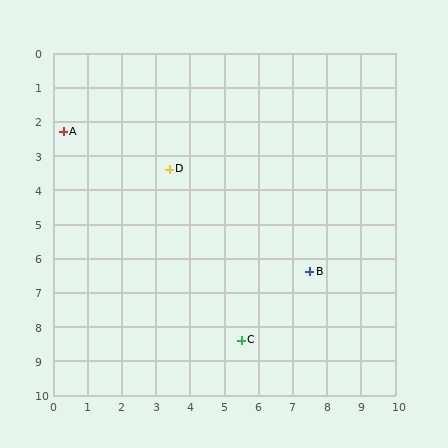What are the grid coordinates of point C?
Point C is at approximately (5.5, 8.4).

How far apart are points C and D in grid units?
Points C and D are about 5.4 grid units apart.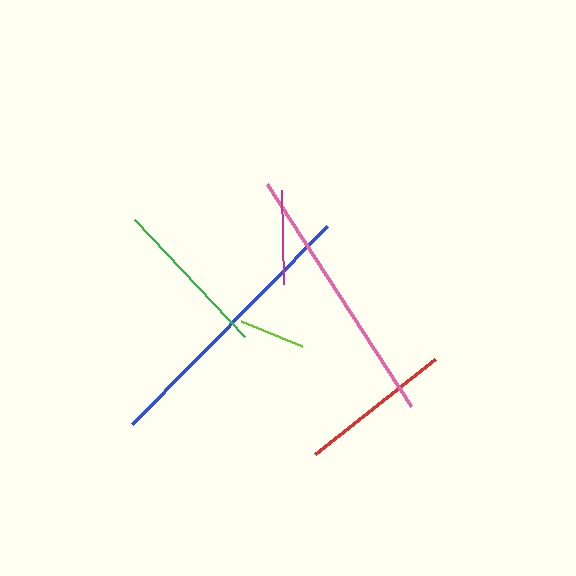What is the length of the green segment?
The green segment is approximately 161 pixels long.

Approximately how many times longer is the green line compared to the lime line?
The green line is approximately 2.5 times the length of the lime line.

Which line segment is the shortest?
The lime line is the shortest at approximately 65 pixels.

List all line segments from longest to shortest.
From longest to shortest: blue, pink, green, red, magenta, lime.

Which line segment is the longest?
The blue line is the longest at approximately 279 pixels.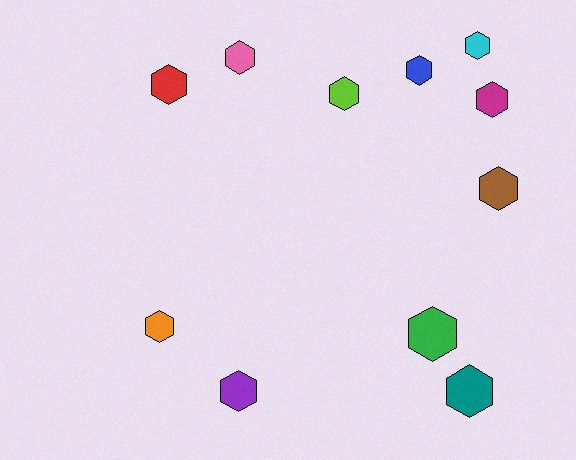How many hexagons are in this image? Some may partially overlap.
There are 11 hexagons.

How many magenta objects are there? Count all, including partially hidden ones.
There is 1 magenta object.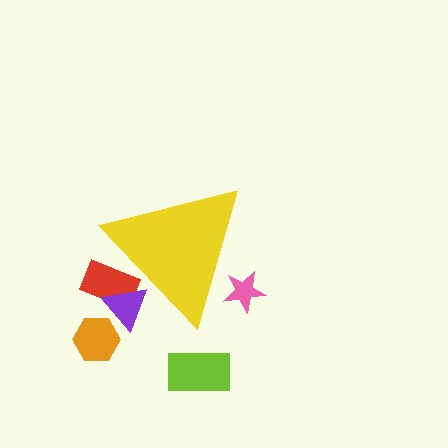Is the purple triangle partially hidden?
Yes, the purple triangle is partially hidden behind the yellow triangle.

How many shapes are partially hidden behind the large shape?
3 shapes are partially hidden.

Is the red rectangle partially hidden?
Yes, the red rectangle is partially hidden behind the yellow triangle.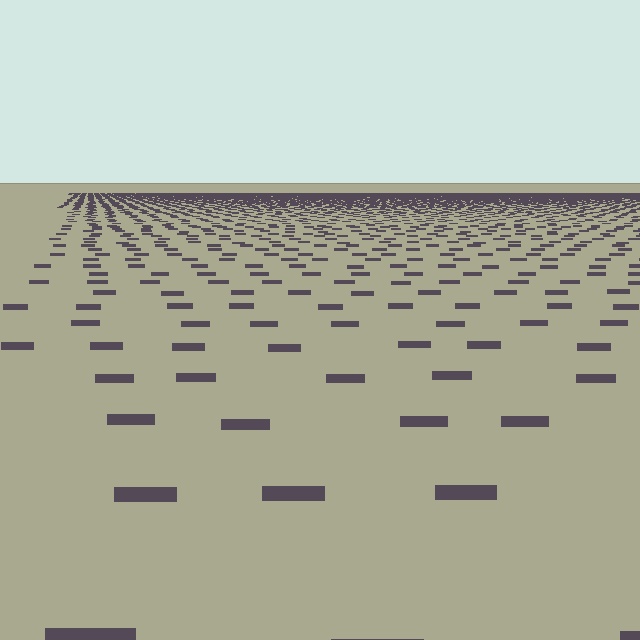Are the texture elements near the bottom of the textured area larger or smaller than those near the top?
Larger. Near the bottom, elements are closer to the viewer and appear at a bigger on-screen size.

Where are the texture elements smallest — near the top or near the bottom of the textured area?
Near the top.